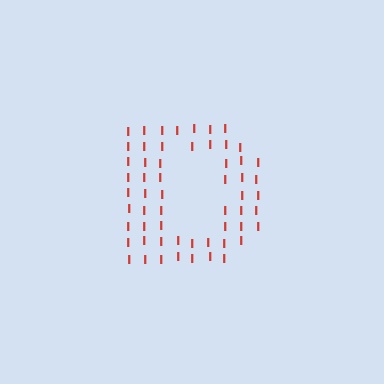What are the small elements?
The small elements are letter I's.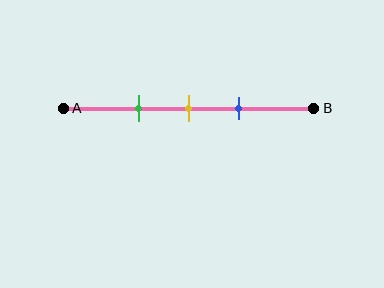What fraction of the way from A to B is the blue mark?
The blue mark is approximately 70% (0.7) of the way from A to B.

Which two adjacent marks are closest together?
The yellow and blue marks are the closest adjacent pair.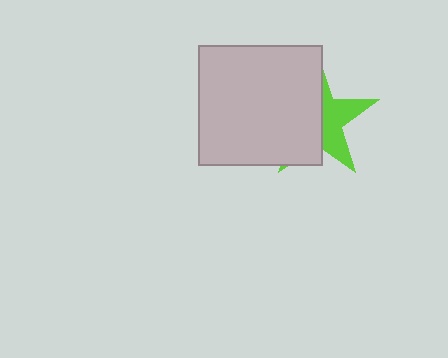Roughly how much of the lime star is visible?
A small part of it is visible (roughly 40%).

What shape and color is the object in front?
The object in front is a light gray rectangle.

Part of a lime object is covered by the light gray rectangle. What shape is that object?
It is a star.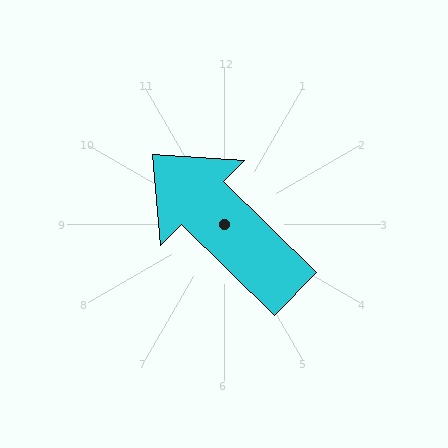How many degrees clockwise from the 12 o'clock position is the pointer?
Approximately 314 degrees.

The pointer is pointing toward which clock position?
Roughly 10 o'clock.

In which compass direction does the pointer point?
Northwest.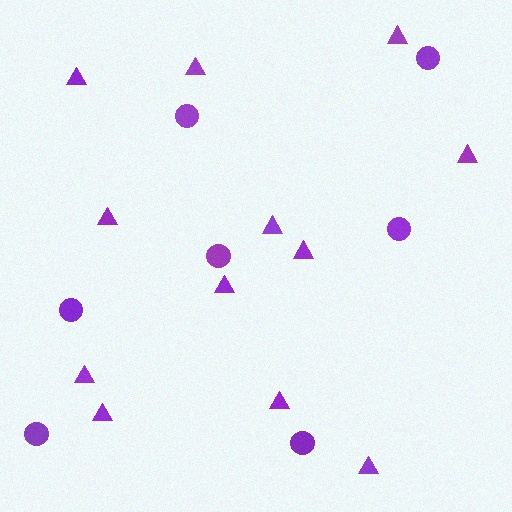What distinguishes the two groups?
There are 2 groups: one group of circles (7) and one group of triangles (12).